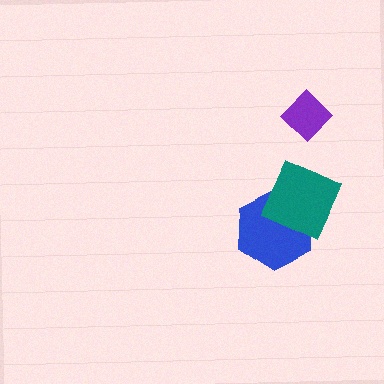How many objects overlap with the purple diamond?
0 objects overlap with the purple diamond.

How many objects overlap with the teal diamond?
1 object overlaps with the teal diamond.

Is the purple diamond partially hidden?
No, no other shape covers it.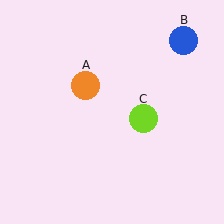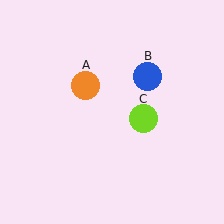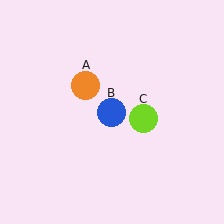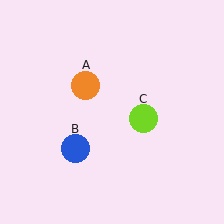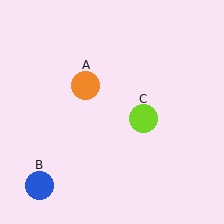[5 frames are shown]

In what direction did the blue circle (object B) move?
The blue circle (object B) moved down and to the left.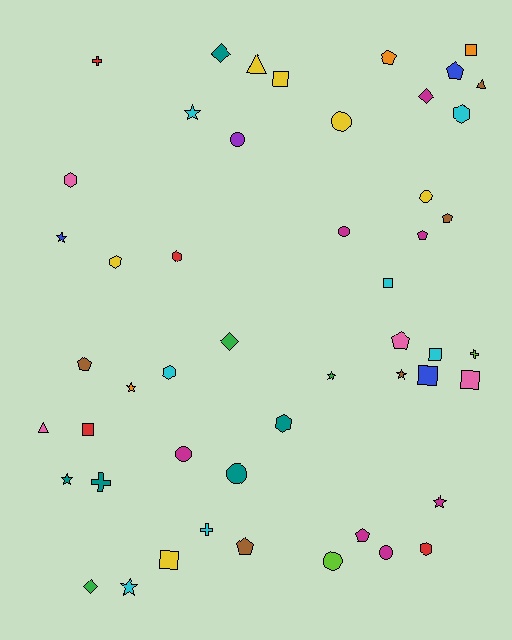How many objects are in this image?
There are 50 objects.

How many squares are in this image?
There are 8 squares.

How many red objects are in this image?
There are 4 red objects.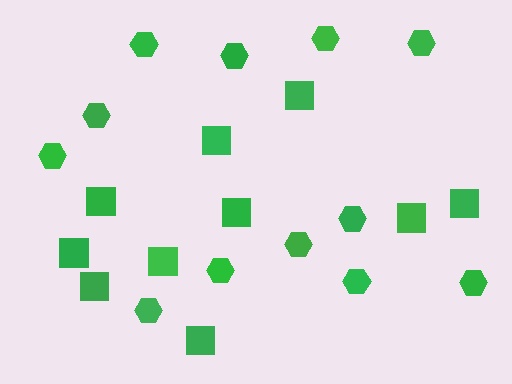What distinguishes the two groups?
There are 2 groups: one group of squares (10) and one group of hexagons (12).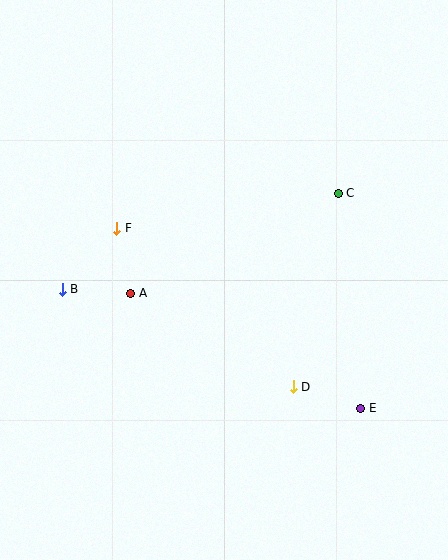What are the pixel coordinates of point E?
Point E is at (361, 408).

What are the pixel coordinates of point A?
Point A is at (131, 293).